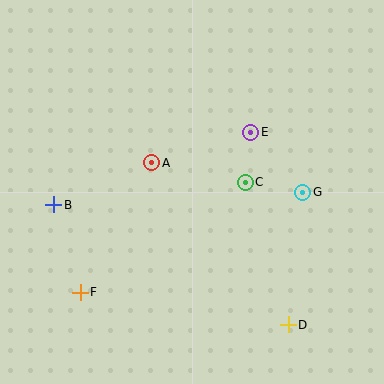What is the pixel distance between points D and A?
The distance between D and A is 212 pixels.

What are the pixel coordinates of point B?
Point B is at (54, 205).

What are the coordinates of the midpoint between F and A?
The midpoint between F and A is at (116, 227).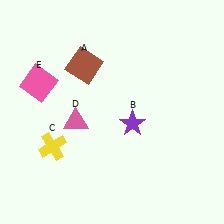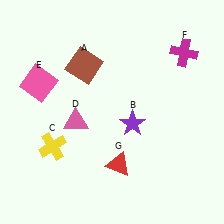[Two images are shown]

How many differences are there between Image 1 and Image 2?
There are 2 differences between the two images.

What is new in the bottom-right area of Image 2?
A red triangle (G) was added in the bottom-right area of Image 2.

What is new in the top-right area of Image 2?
A magenta cross (F) was added in the top-right area of Image 2.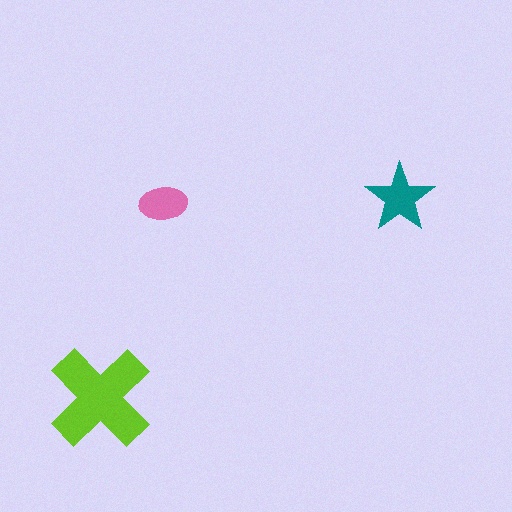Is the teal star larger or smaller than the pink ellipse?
Larger.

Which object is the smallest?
The pink ellipse.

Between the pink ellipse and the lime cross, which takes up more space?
The lime cross.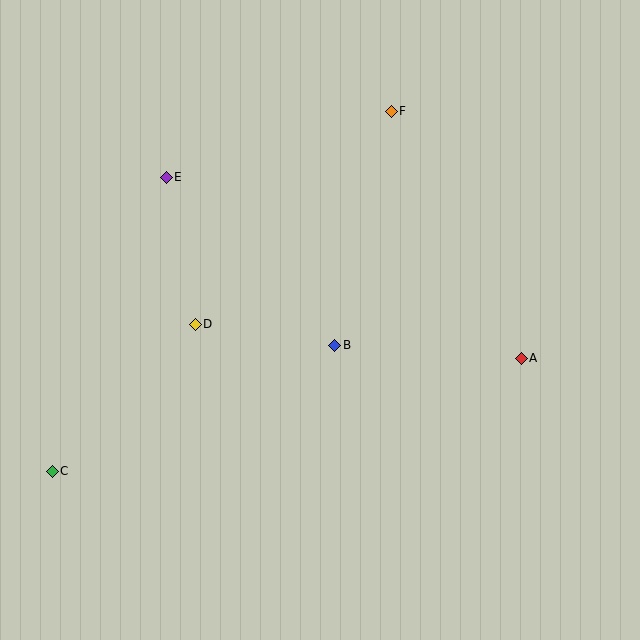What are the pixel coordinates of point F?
Point F is at (391, 111).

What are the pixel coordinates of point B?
Point B is at (335, 345).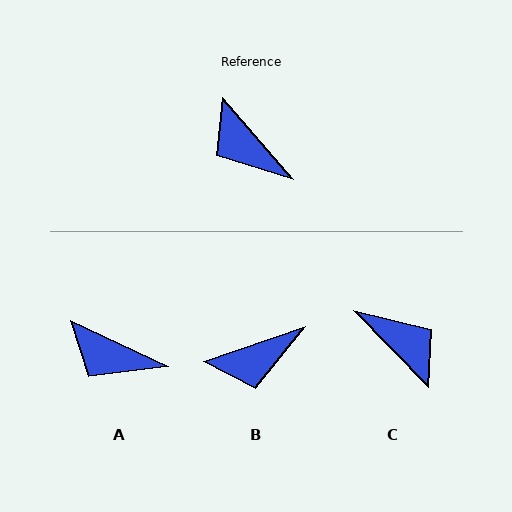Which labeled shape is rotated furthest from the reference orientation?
C, about 177 degrees away.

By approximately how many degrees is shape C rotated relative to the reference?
Approximately 177 degrees clockwise.